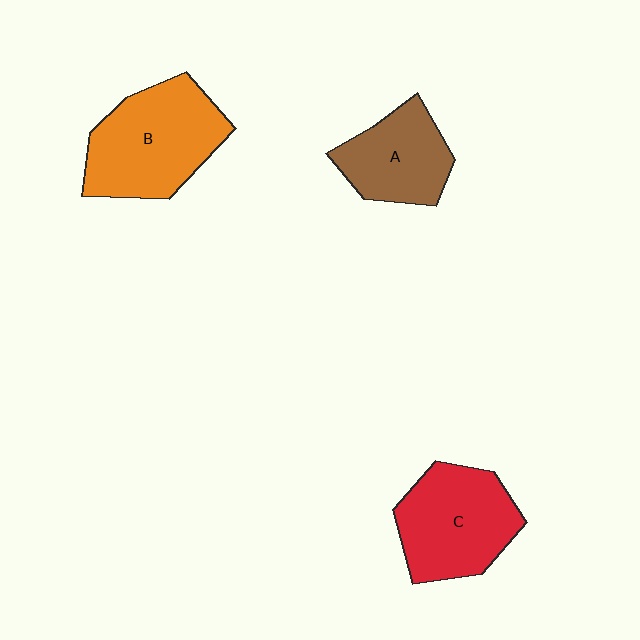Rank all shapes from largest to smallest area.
From largest to smallest: B (orange), C (red), A (brown).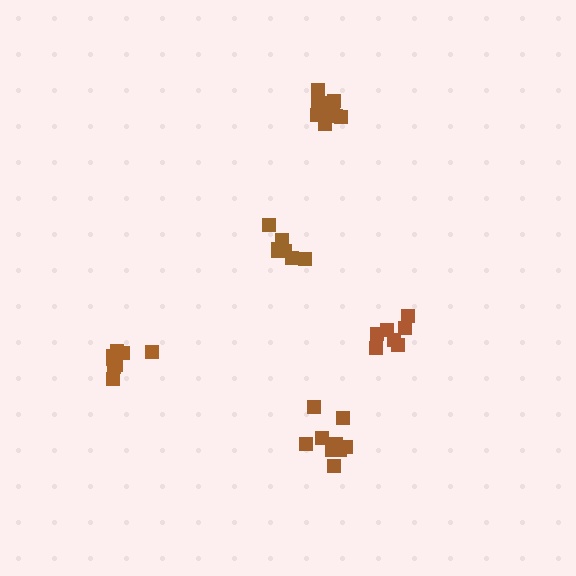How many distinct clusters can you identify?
There are 5 distinct clusters.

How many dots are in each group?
Group 1: 11 dots, Group 2: 7 dots, Group 3: 7 dots, Group 4: 9 dots, Group 5: 13 dots (47 total).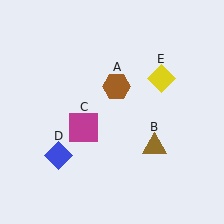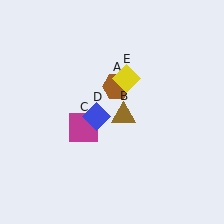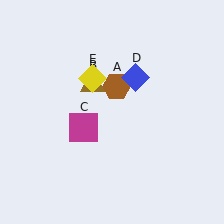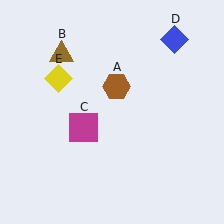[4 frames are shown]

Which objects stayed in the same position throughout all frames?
Brown hexagon (object A) and magenta square (object C) remained stationary.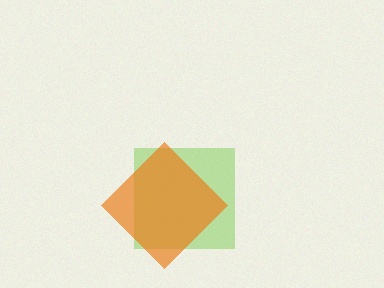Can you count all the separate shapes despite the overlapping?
Yes, there are 2 separate shapes.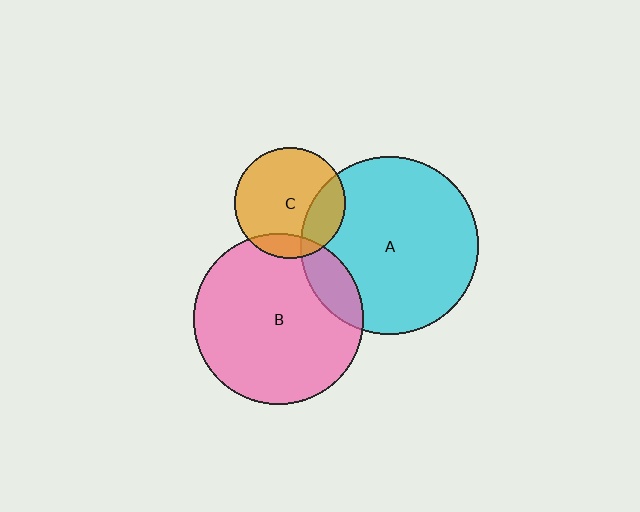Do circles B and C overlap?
Yes.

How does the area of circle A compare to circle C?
Approximately 2.6 times.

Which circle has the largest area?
Circle A (cyan).